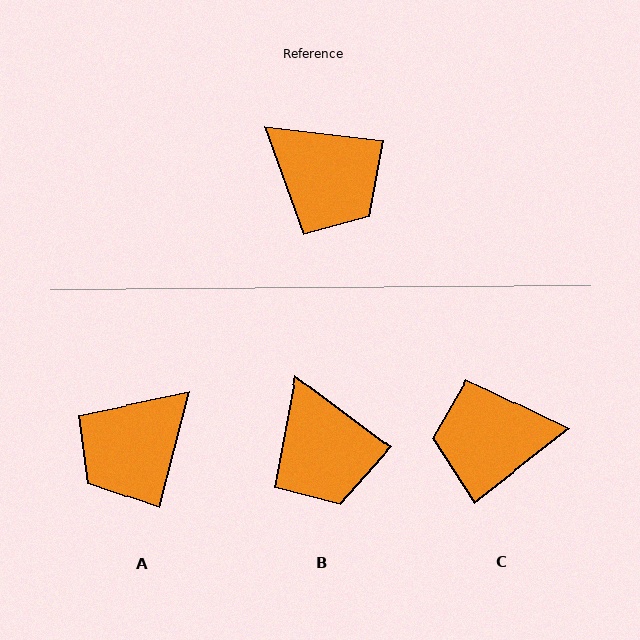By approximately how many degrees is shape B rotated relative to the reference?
Approximately 30 degrees clockwise.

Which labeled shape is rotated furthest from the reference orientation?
C, about 136 degrees away.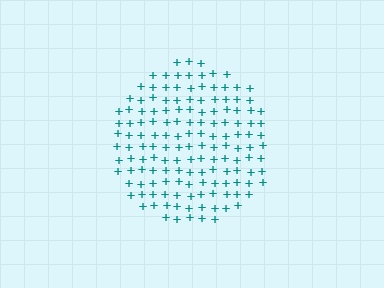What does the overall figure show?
The overall figure shows a circle.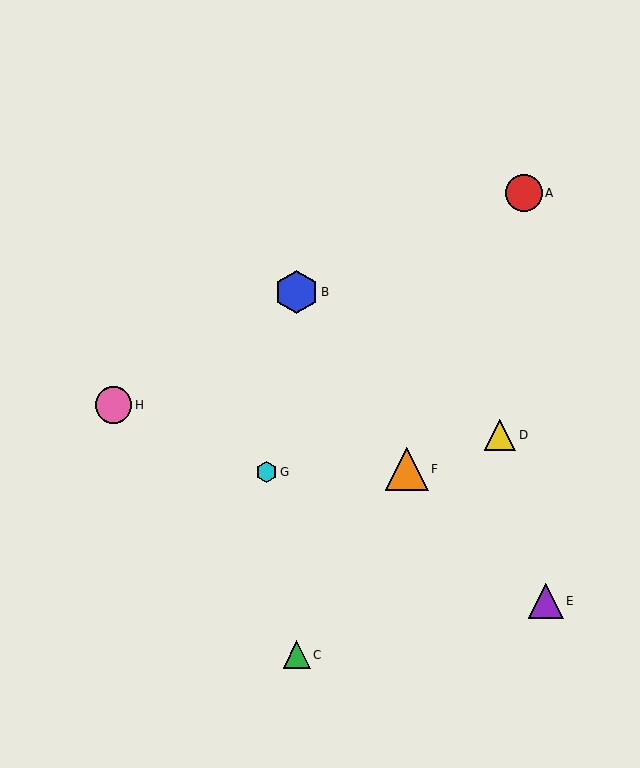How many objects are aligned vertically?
2 objects (B, C) are aligned vertically.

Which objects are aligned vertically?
Objects B, C are aligned vertically.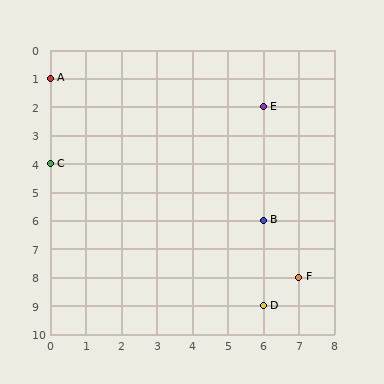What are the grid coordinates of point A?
Point A is at grid coordinates (0, 1).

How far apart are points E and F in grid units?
Points E and F are 1 column and 6 rows apart (about 6.1 grid units diagonally).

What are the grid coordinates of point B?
Point B is at grid coordinates (6, 6).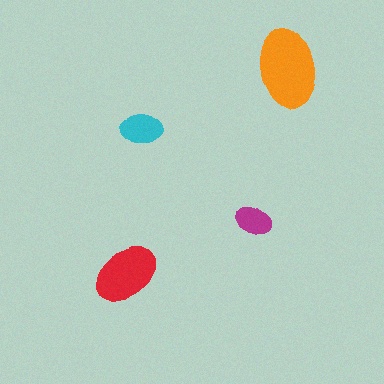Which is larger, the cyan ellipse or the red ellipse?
The red one.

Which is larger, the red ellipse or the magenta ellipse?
The red one.